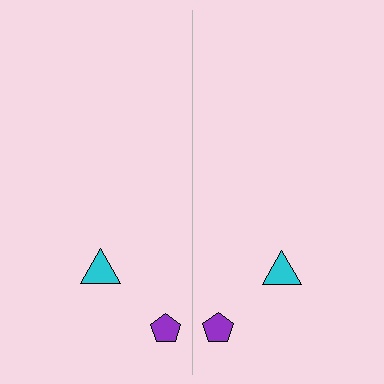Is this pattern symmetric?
Yes, this pattern has bilateral (reflection) symmetry.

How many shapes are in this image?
There are 4 shapes in this image.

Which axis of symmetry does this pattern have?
The pattern has a vertical axis of symmetry running through the center of the image.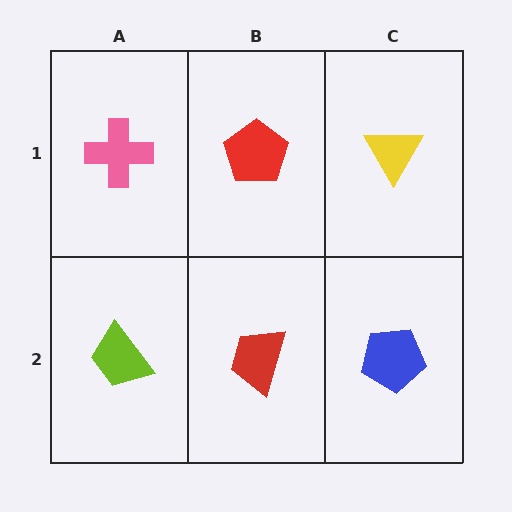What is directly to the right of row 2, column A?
A red trapezoid.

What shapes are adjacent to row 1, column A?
A lime trapezoid (row 2, column A), a red pentagon (row 1, column B).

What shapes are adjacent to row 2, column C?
A yellow triangle (row 1, column C), a red trapezoid (row 2, column B).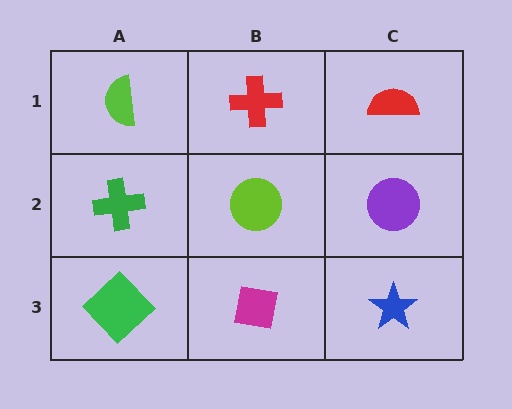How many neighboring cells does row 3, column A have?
2.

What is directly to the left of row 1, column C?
A red cross.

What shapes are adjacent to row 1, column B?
A lime circle (row 2, column B), a lime semicircle (row 1, column A), a red semicircle (row 1, column C).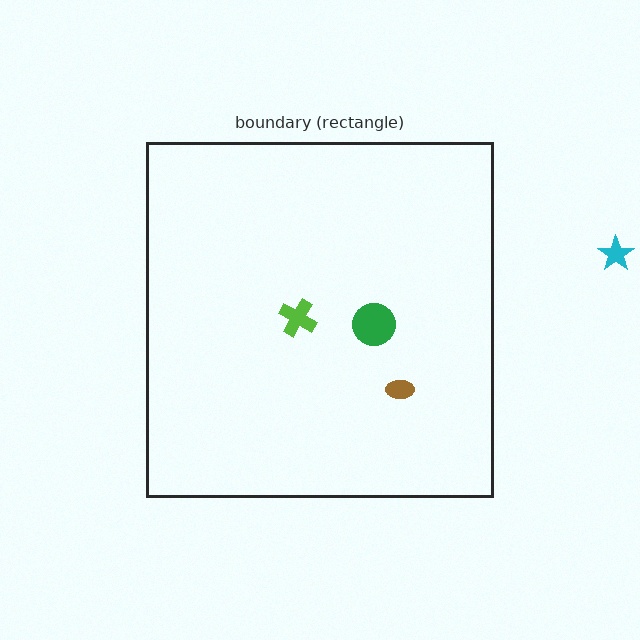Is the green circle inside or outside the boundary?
Inside.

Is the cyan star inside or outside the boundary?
Outside.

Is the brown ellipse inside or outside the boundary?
Inside.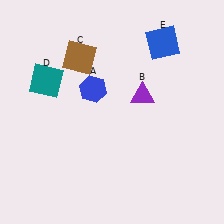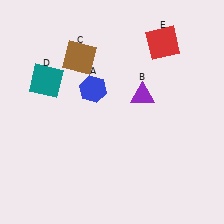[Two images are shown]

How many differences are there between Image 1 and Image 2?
There is 1 difference between the two images.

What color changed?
The square (E) changed from blue in Image 1 to red in Image 2.